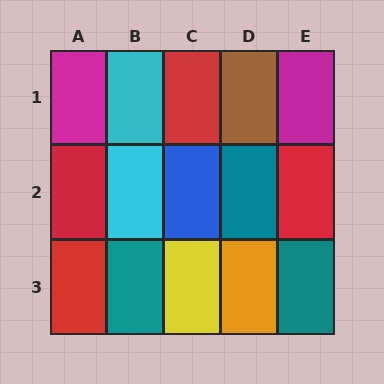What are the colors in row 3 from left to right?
Red, teal, yellow, orange, teal.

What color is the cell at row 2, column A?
Red.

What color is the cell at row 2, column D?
Teal.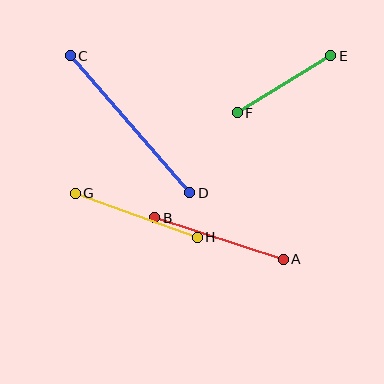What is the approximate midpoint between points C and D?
The midpoint is at approximately (130, 124) pixels.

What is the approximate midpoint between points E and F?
The midpoint is at approximately (284, 84) pixels.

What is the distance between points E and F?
The distance is approximately 110 pixels.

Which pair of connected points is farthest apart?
Points C and D are farthest apart.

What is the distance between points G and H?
The distance is approximately 130 pixels.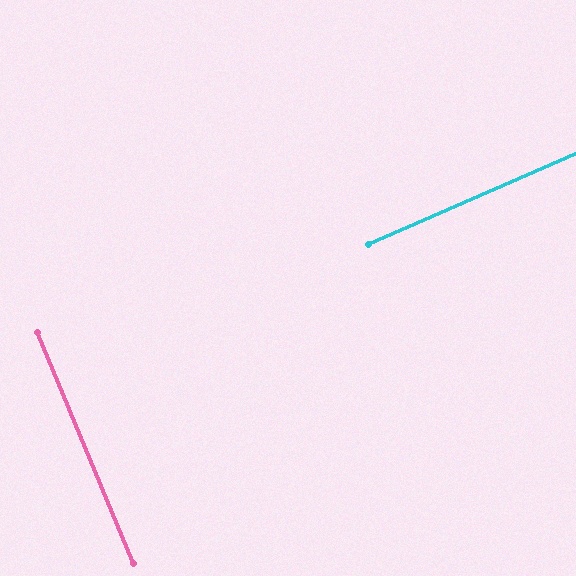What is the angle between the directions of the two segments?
Approximately 89 degrees.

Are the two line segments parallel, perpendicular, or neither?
Perpendicular — they meet at approximately 89°.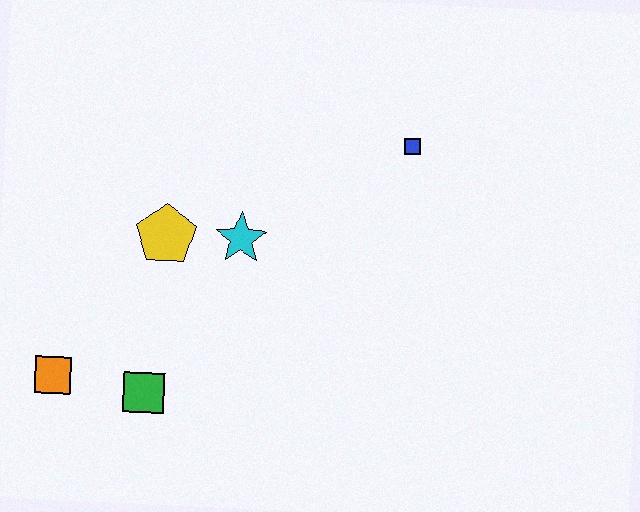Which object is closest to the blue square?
The cyan star is closest to the blue square.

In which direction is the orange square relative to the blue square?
The orange square is to the left of the blue square.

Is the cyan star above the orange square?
Yes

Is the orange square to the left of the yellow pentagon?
Yes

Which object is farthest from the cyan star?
The orange square is farthest from the cyan star.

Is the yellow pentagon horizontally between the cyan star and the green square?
Yes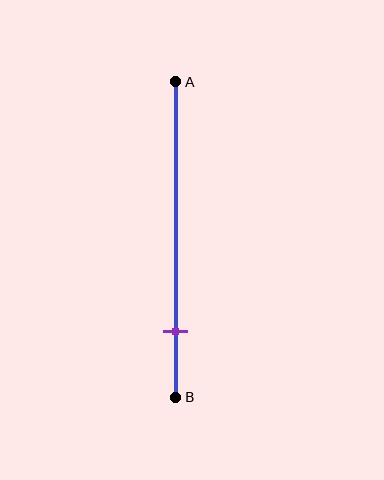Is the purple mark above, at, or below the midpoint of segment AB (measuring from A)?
The purple mark is below the midpoint of segment AB.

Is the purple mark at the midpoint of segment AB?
No, the mark is at about 80% from A, not at the 50% midpoint.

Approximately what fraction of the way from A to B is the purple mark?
The purple mark is approximately 80% of the way from A to B.